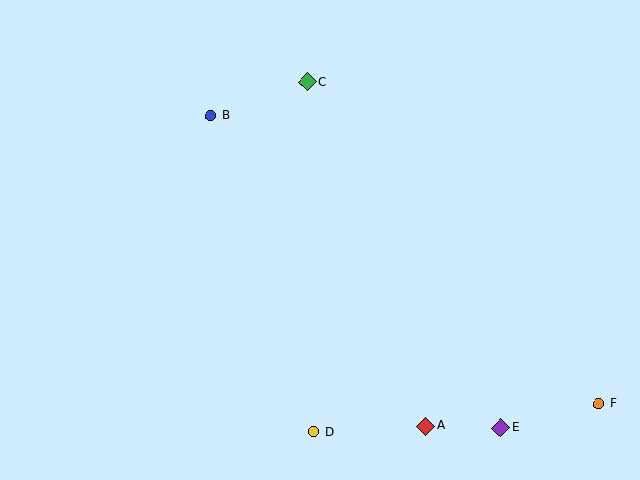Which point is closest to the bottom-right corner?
Point F is closest to the bottom-right corner.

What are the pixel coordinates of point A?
Point A is at (426, 426).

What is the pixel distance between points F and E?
The distance between F and E is 101 pixels.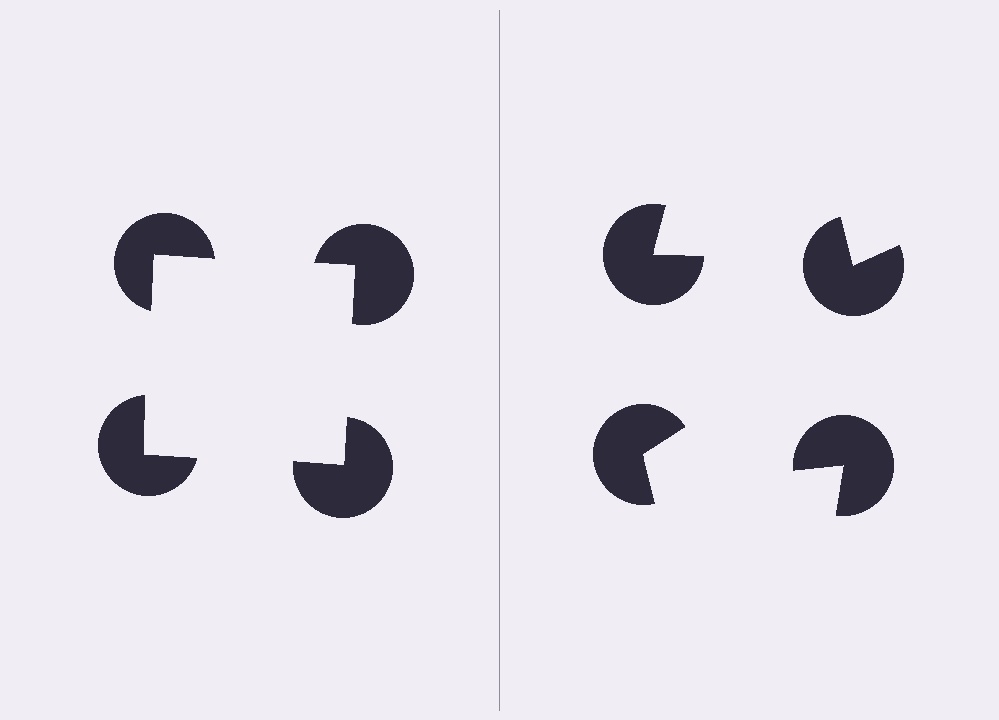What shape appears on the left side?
An illusory square.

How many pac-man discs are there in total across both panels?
8 — 4 on each side.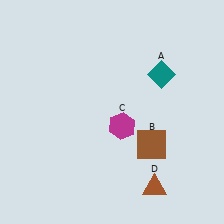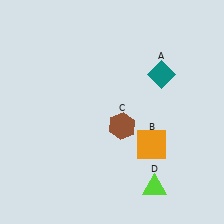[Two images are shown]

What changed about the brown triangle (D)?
In Image 1, D is brown. In Image 2, it changed to lime.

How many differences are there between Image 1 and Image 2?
There are 3 differences between the two images.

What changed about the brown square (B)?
In Image 1, B is brown. In Image 2, it changed to orange.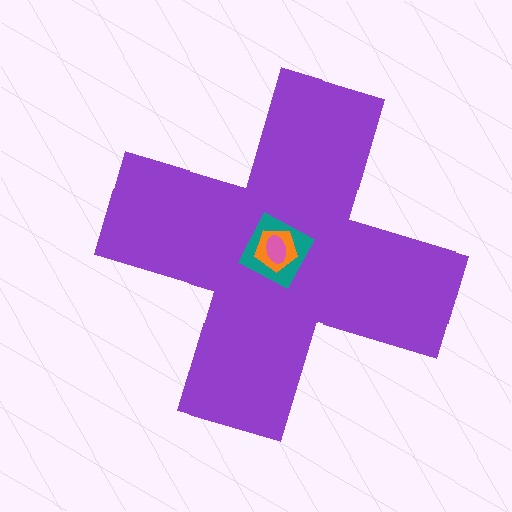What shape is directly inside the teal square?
The orange pentagon.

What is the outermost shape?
The purple cross.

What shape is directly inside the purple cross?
The teal square.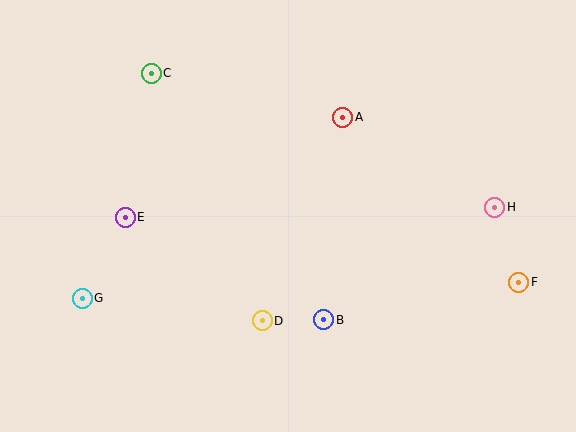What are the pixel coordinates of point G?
Point G is at (82, 298).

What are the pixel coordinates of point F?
Point F is at (519, 282).